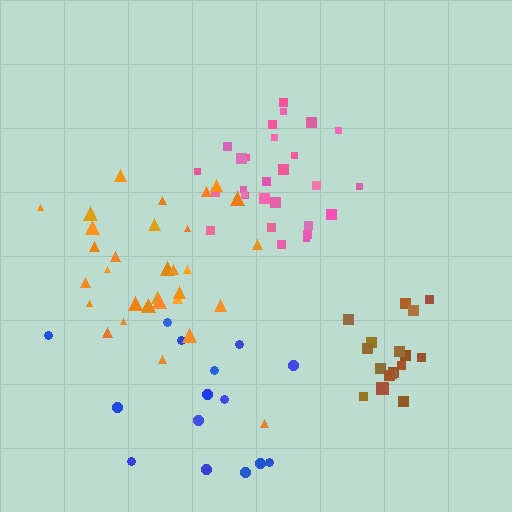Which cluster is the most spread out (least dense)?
Blue.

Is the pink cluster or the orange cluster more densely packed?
Pink.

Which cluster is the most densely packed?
Brown.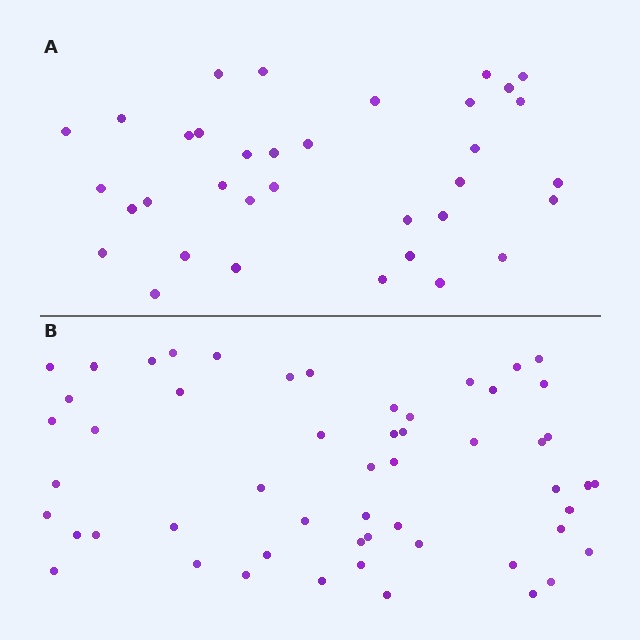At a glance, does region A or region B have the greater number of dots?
Region B (the bottom region) has more dots.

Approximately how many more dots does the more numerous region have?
Region B has approximately 20 more dots than region A.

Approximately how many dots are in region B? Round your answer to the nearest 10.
About 50 dots. (The exact count is 54, which rounds to 50.)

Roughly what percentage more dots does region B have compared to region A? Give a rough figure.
About 55% more.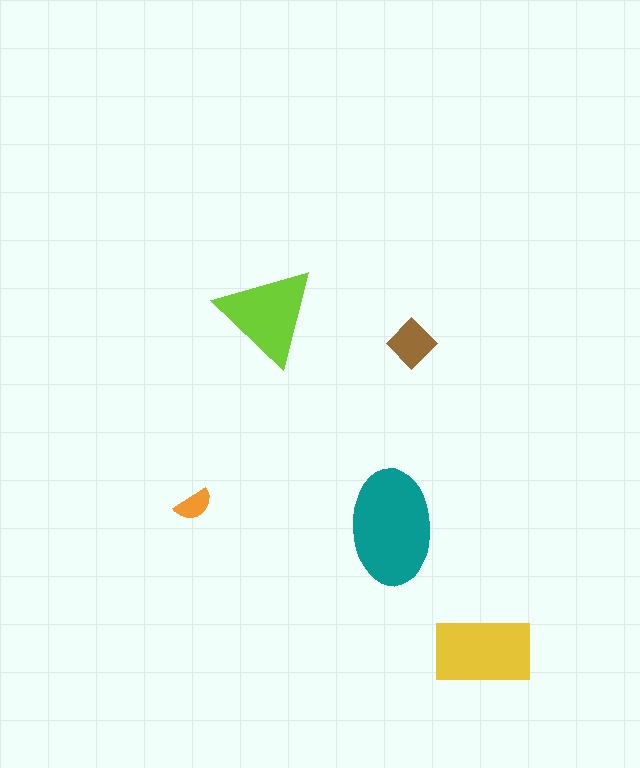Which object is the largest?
The teal ellipse.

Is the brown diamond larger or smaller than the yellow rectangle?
Smaller.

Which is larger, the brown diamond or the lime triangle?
The lime triangle.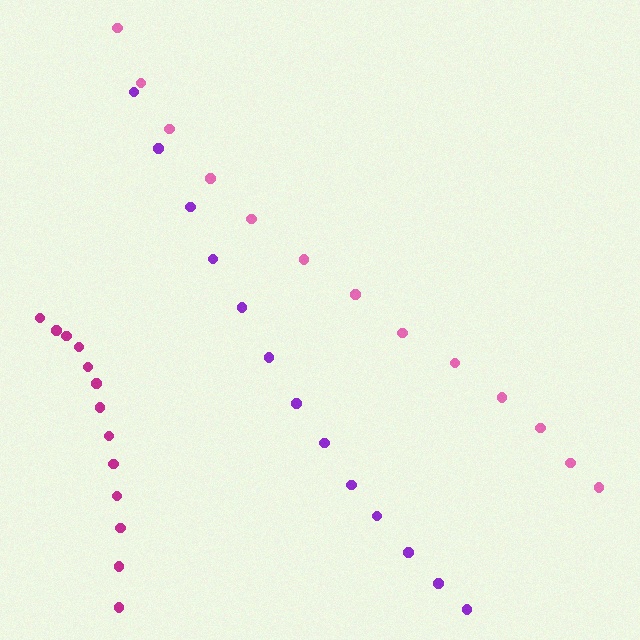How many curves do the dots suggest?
There are 3 distinct paths.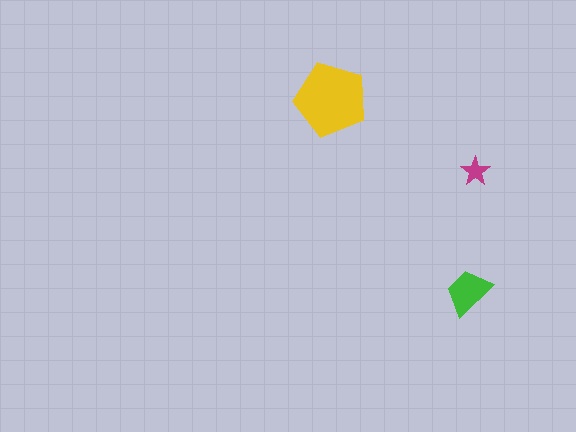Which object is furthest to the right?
The magenta star is rightmost.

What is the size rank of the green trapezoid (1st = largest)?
2nd.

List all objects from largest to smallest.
The yellow pentagon, the green trapezoid, the magenta star.